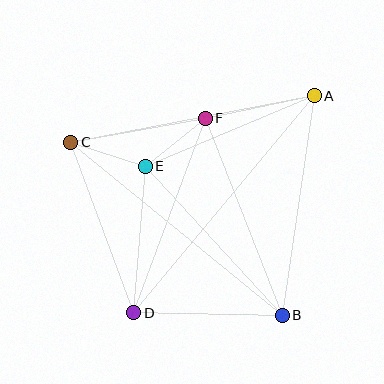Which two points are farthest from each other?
Points A and D are farthest from each other.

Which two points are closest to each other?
Points E and F are closest to each other.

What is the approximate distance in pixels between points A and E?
The distance between A and E is approximately 183 pixels.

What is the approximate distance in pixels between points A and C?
The distance between A and C is approximately 248 pixels.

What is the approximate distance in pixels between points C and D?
The distance between C and D is approximately 182 pixels.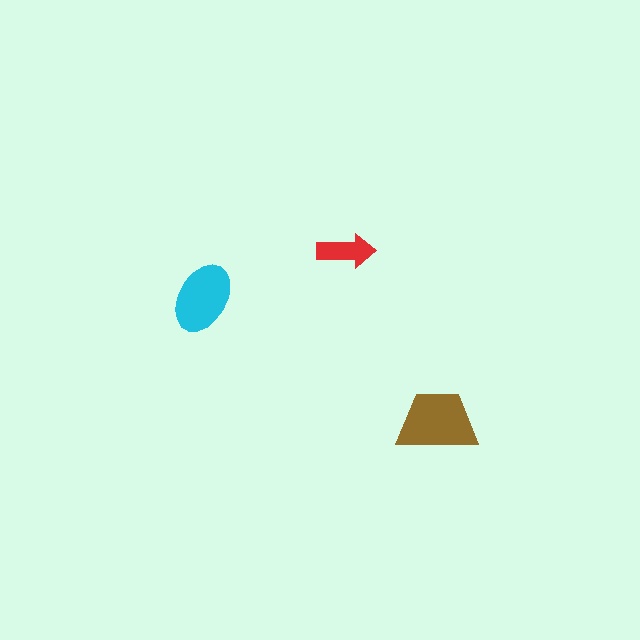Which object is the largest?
The brown trapezoid.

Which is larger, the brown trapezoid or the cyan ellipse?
The brown trapezoid.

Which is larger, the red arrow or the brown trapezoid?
The brown trapezoid.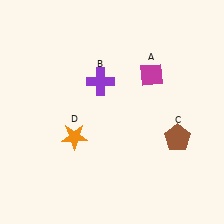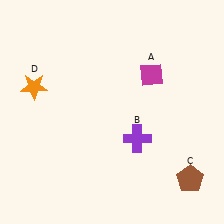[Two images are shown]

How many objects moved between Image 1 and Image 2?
3 objects moved between the two images.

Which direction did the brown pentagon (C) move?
The brown pentagon (C) moved down.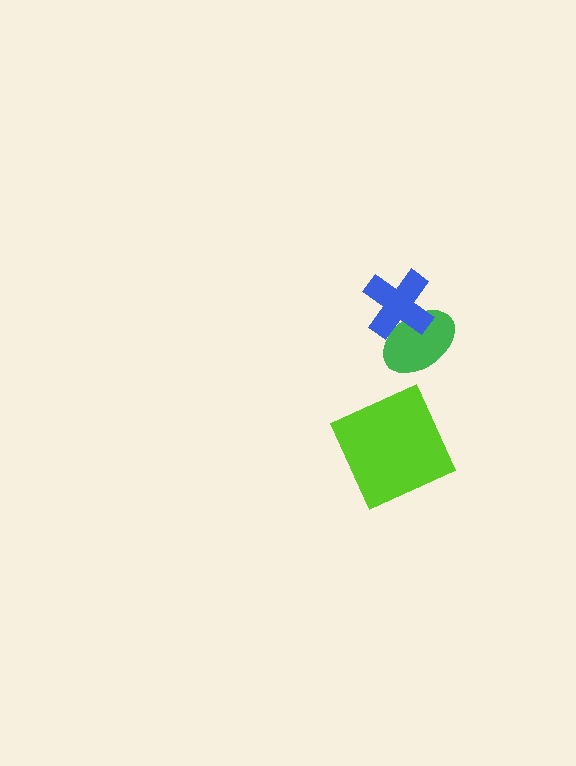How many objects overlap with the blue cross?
1 object overlaps with the blue cross.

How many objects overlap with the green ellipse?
1 object overlaps with the green ellipse.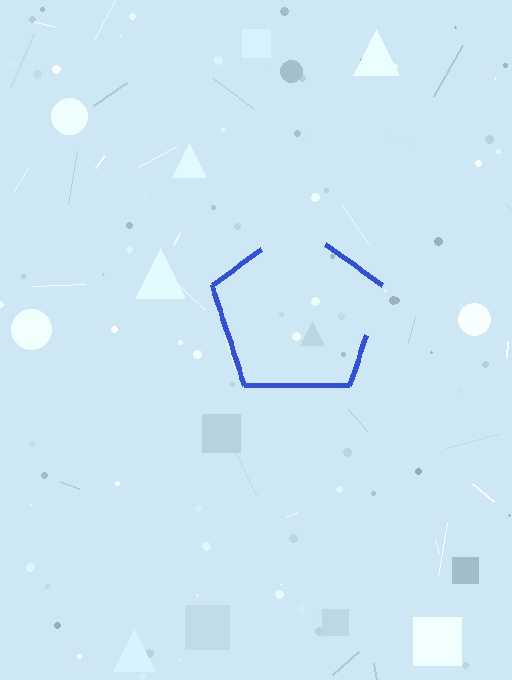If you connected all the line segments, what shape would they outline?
They would outline a pentagon.